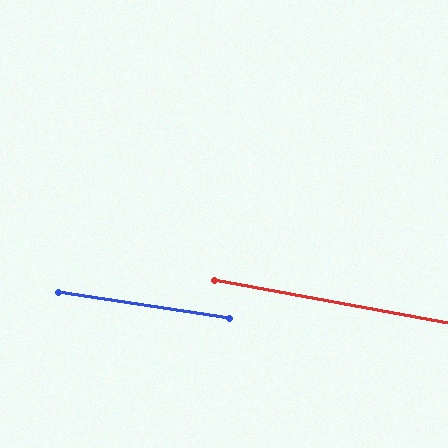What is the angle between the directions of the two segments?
Approximately 2 degrees.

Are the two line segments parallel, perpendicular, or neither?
Parallel — their directions differ by only 1.8°.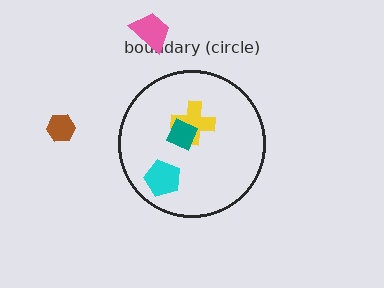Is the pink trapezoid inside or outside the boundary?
Outside.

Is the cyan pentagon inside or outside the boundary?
Inside.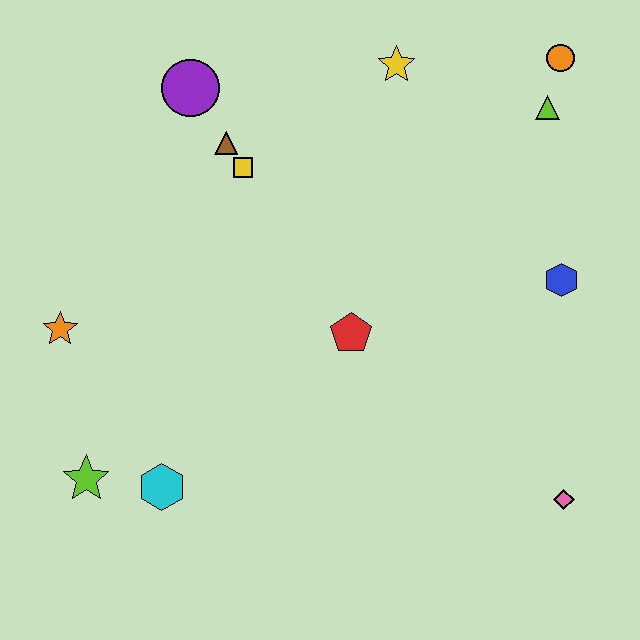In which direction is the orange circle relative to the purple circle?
The orange circle is to the right of the purple circle.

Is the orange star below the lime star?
No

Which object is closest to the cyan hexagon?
The lime star is closest to the cyan hexagon.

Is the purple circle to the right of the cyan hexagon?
Yes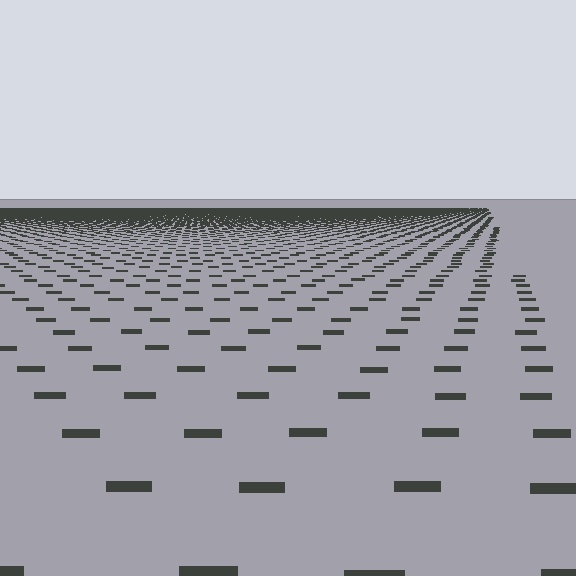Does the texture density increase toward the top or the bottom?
Density increases toward the top.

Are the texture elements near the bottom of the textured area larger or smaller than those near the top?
Larger. Near the bottom, elements are closer to the viewer and appear at a bigger on-screen size.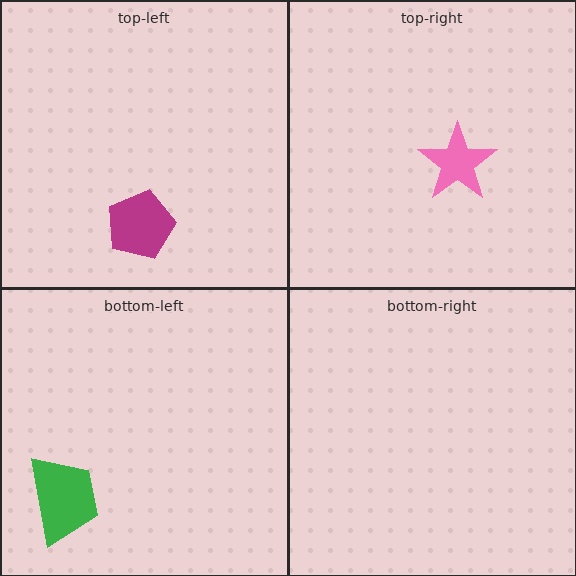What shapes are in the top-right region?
The pink star.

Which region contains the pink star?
The top-right region.